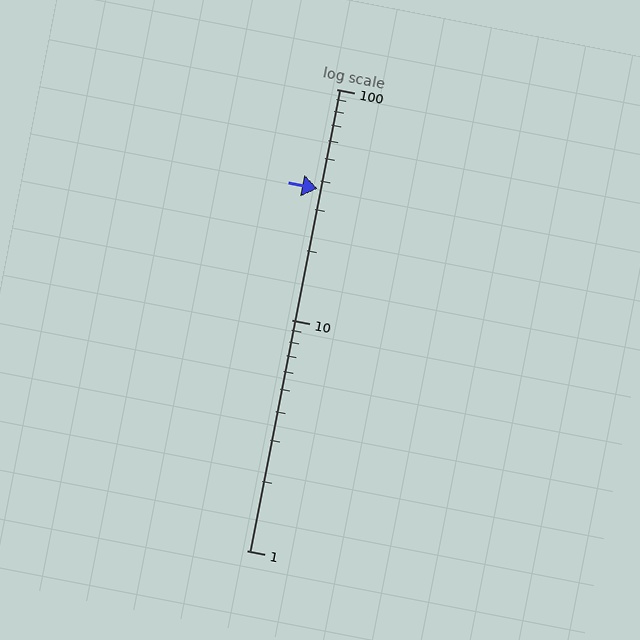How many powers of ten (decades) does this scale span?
The scale spans 2 decades, from 1 to 100.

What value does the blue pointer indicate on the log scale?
The pointer indicates approximately 37.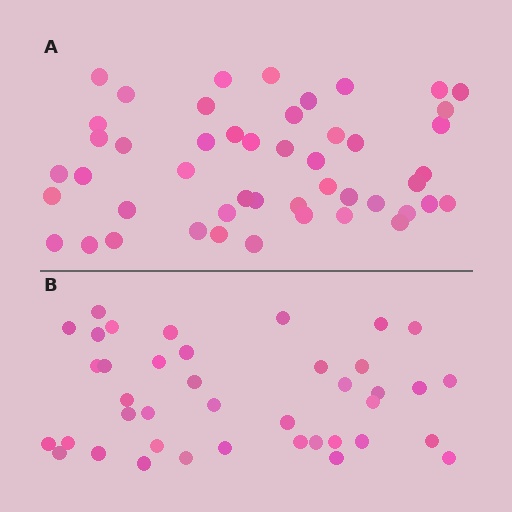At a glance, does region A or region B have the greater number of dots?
Region A (the top region) has more dots.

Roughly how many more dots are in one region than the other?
Region A has roughly 8 or so more dots than region B.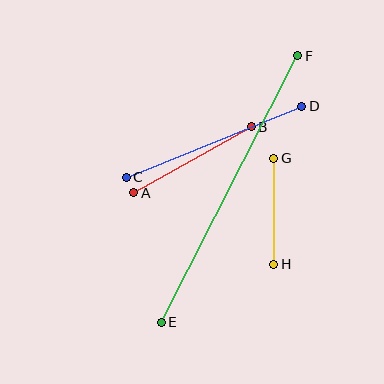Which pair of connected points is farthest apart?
Points E and F are farthest apart.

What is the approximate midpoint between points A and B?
The midpoint is at approximately (192, 160) pixels.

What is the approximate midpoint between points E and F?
The midpoint is at approximately (230, 189) pixels.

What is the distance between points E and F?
The distance is approximately 300 pixels.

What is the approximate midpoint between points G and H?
The midpoint is at approximately (274, 211) pixels.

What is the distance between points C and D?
The distance is approximately 189 pixels.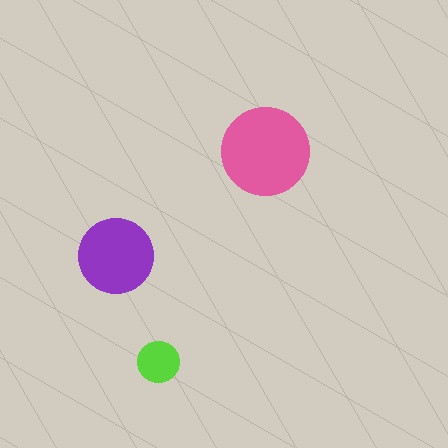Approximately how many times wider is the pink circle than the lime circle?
About 2 times wider.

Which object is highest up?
The pink circle is topmost.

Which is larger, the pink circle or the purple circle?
The pink one.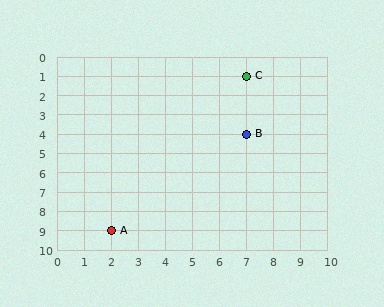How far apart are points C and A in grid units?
Points C and A are 5 columns and 8 rows apart (about 9.4 grid units diagonally).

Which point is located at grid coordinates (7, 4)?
Point B is at (7, 4).